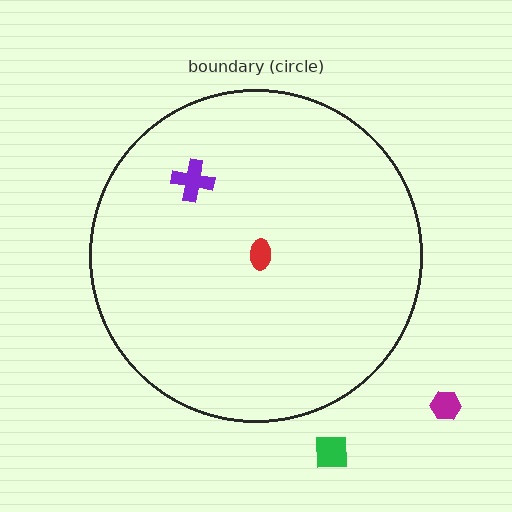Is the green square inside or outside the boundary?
Outside.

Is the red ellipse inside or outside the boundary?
Inside.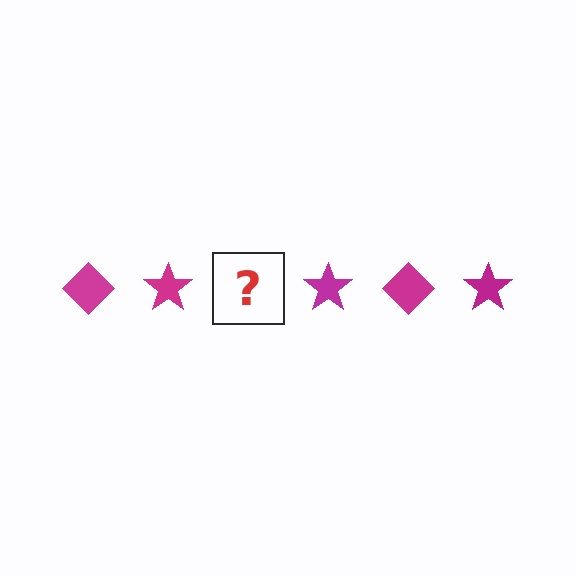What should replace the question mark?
The question mark should be replaced with a magenta diamond.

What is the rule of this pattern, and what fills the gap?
The rule is that the pattern cycles through diamond, star shapes in magenta. The gap should be filled with a magenta diamond.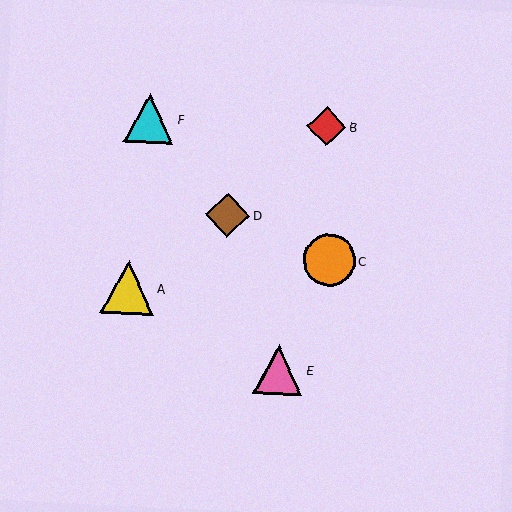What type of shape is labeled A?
Shape A is a yellow triangle.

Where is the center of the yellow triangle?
The center of the yellow triangle is at (128, 287).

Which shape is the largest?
The yellow triangle (labeled A) is the largest.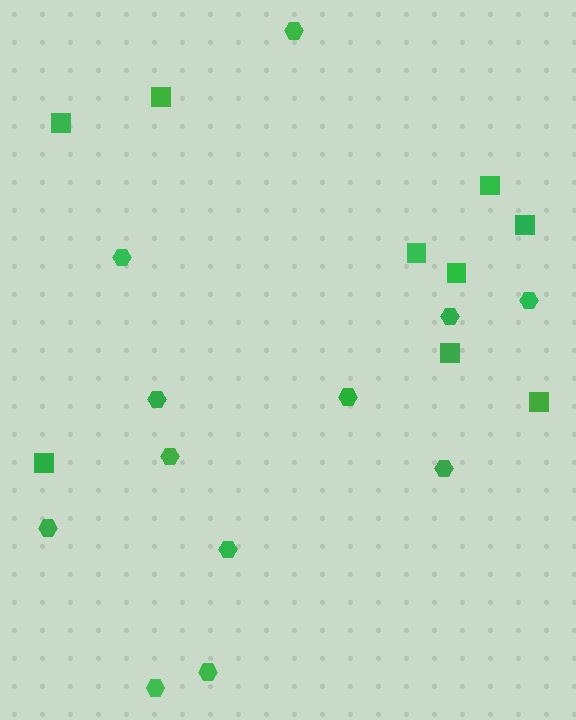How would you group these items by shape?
There are 2 groups: one group of hexagons (12) and one group of squares (9).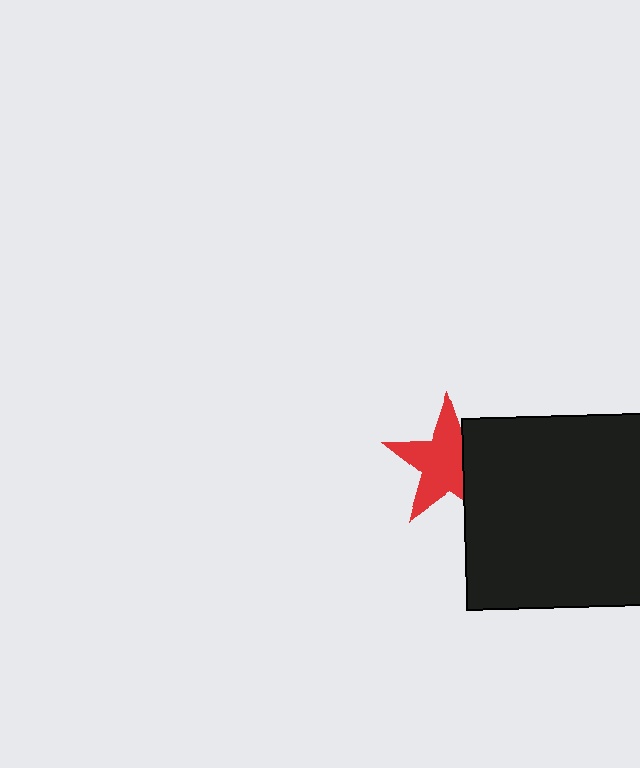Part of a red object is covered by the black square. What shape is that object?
It is a star.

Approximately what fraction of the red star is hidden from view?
Roughly 32% of the red star is hidden behind the black square.